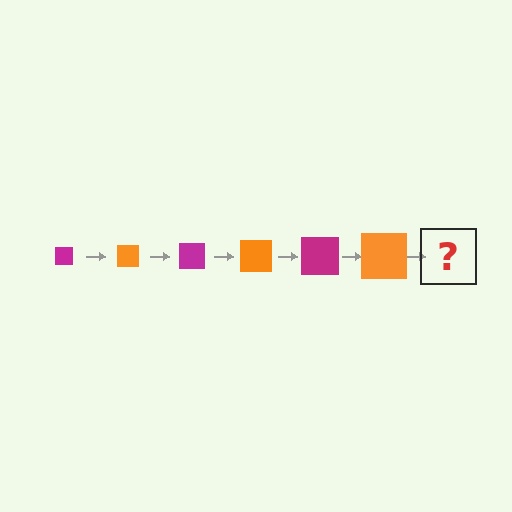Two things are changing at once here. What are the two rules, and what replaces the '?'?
The two rules are that the square grows larger each step and the color cycles through magenta and orange. The '?' should be a magenta square, larger than the previous one.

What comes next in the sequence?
The next element should be a magenta square, larger than the previous one.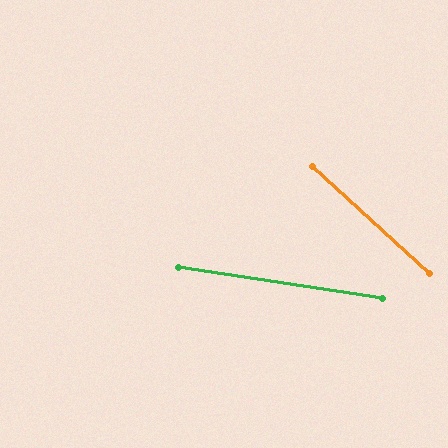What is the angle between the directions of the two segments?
Approximately 34 degrees.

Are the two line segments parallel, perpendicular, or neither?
Neither parallel nor perpendicular — they differ by about 34°.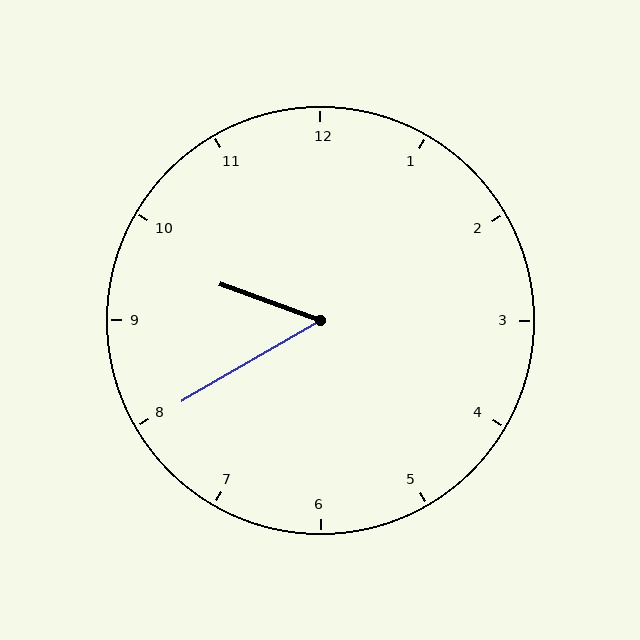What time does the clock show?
9:40.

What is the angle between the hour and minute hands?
Approximately 50 degrees.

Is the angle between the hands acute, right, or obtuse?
It is acute.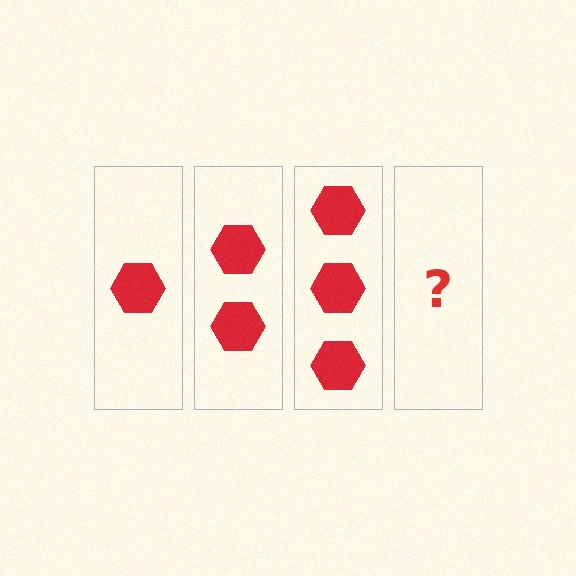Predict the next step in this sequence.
The next step is 4 hexagons.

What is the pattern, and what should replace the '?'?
The pattern is that each step adds one more hexagon. The '?' should be 4 hexagons.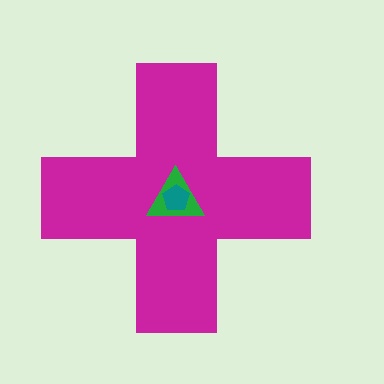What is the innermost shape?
The teal pentagon.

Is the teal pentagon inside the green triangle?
Yes.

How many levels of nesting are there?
3.